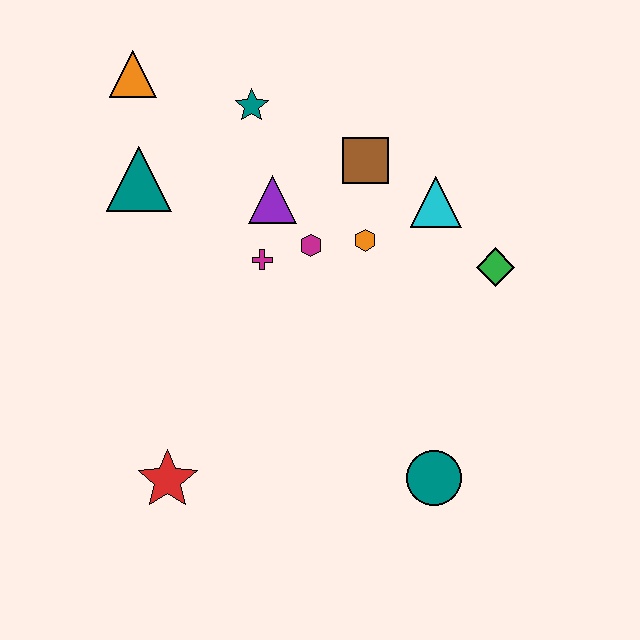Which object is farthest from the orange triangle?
The teal circle is farthest from the orange triangle.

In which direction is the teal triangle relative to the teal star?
The teal triangle is to the left of the teal star.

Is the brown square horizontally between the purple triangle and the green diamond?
Yes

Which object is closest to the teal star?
The purple triangle is closest to the teal star.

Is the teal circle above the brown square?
No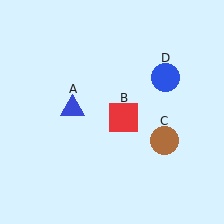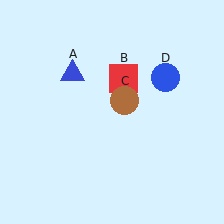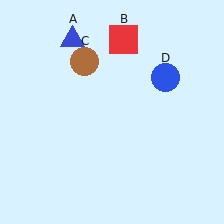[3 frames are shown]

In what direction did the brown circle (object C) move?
The brown circle (object C) moved up and to the left.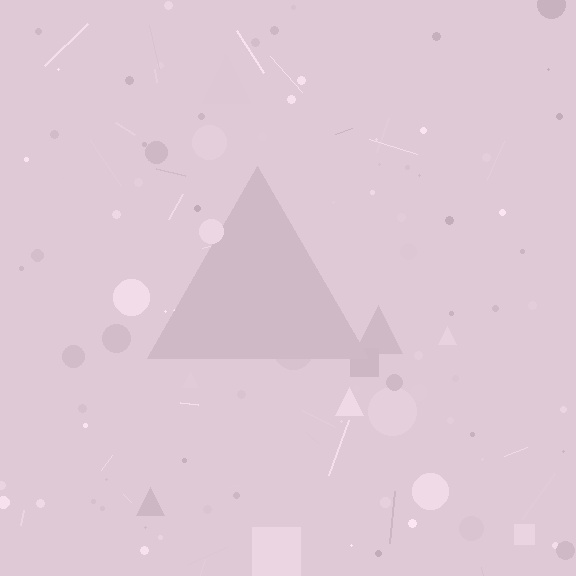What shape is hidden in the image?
A triangle is hidden in the image.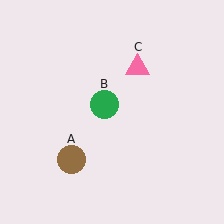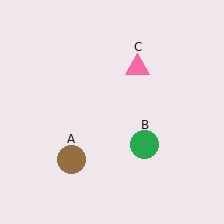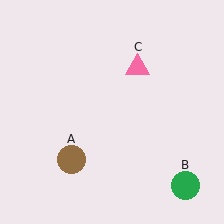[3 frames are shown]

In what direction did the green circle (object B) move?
The green circle (object B) moved down and to the right.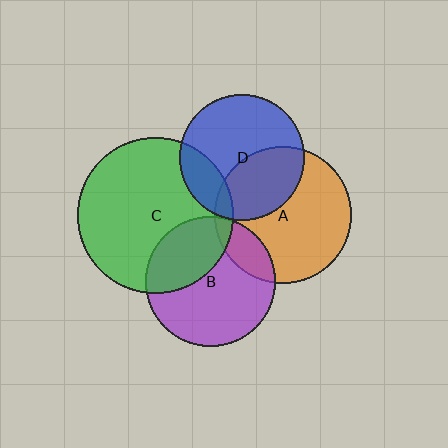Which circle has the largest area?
Circle C (green).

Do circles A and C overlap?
Yes.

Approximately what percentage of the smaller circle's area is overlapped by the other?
Approximately 5%.